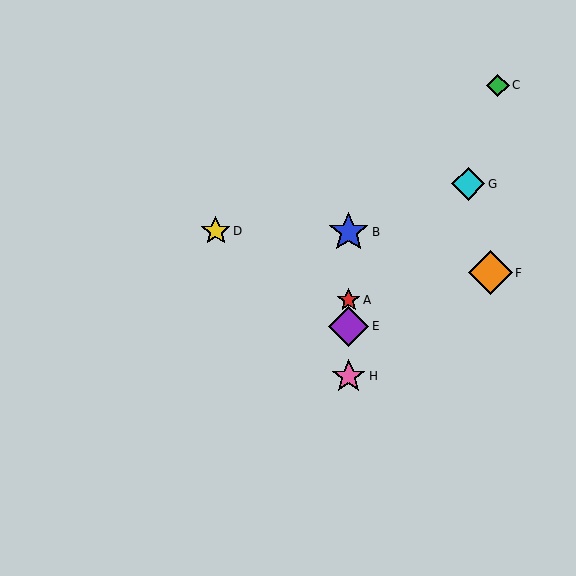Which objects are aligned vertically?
Objects A, B, E, H are aligned vertically.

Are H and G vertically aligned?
No, H is at x≈349 and G is at x≈468.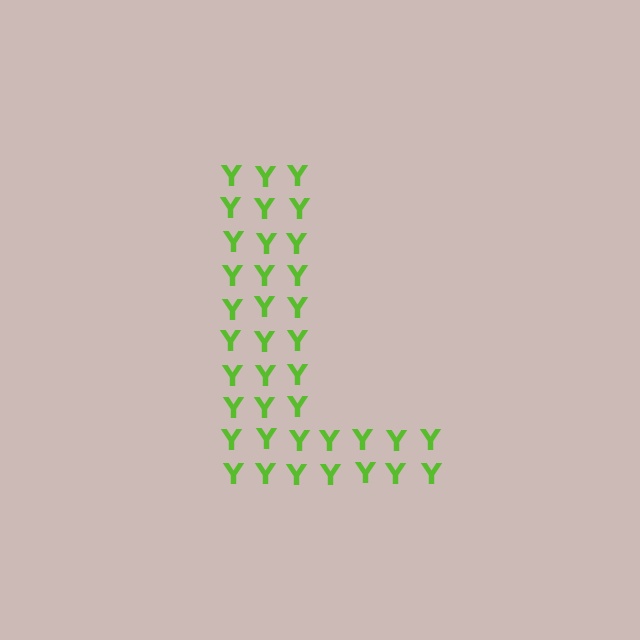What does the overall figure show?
The overall figure shows the letter L.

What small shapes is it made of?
It is made of small letter Y's.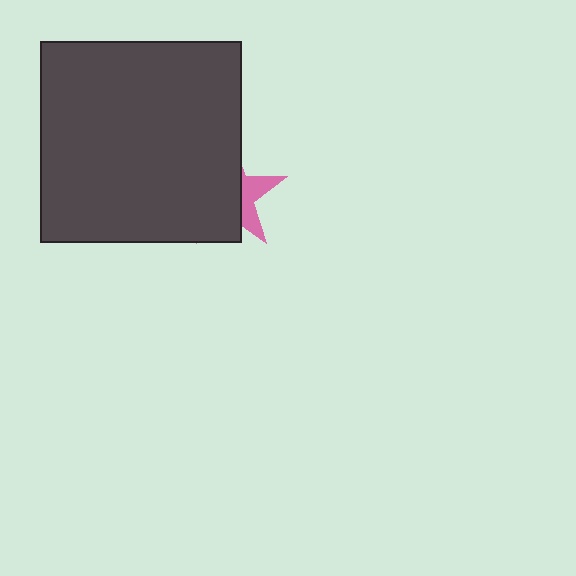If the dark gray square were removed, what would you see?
You would see the complete pink star.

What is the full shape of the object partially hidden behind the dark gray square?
The partially hidden object is a pink star.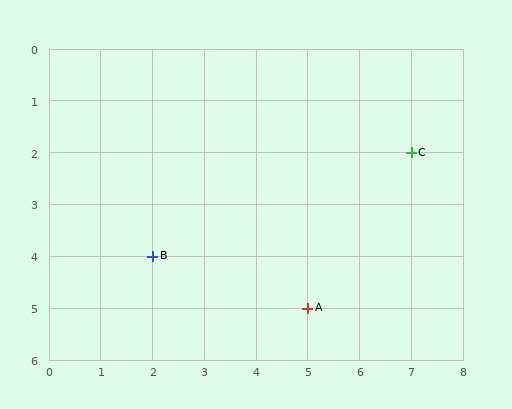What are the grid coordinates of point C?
Point C is at grid coordinates (7, 2).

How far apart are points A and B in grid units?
Points A and B are 3 columns and 1 row apart (about 3.2 grid units diagonally).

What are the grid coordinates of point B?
Point B is at grid coordinates (2, 4).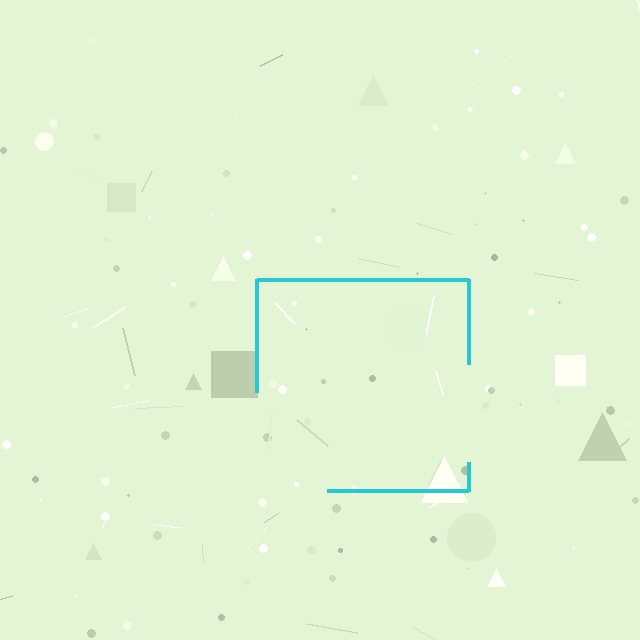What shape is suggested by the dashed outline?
The dashed outline suggests a square.